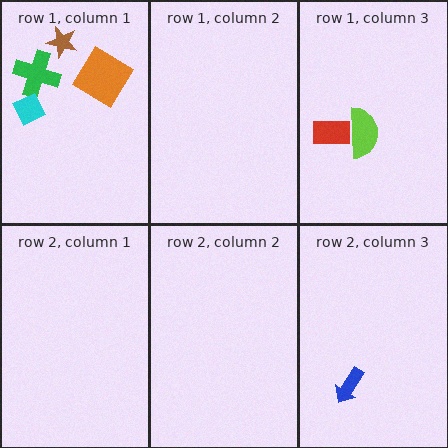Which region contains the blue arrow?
The row 2, column 3 region.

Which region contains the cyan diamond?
The row 1, column 1 region.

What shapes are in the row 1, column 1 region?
The green cross, the brown star, the cyan diamond, the orange diamond.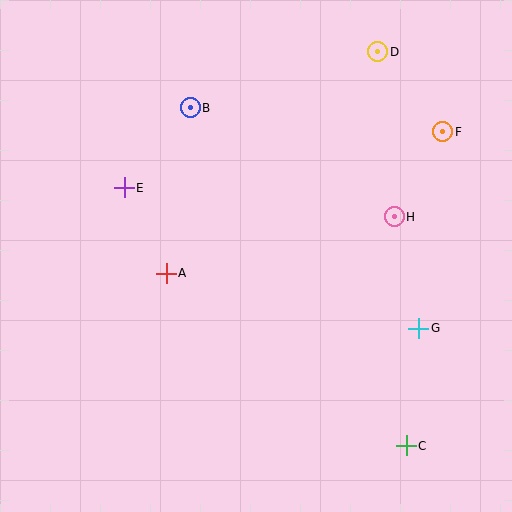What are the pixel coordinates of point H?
Point H is at (394, 217).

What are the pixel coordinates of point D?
Point D is at (378, 52).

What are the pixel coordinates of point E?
Point E is at (124, 188).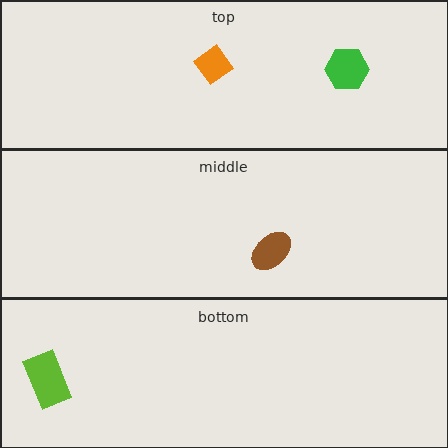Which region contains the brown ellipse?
The middle region.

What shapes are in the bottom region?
The lime rectangle.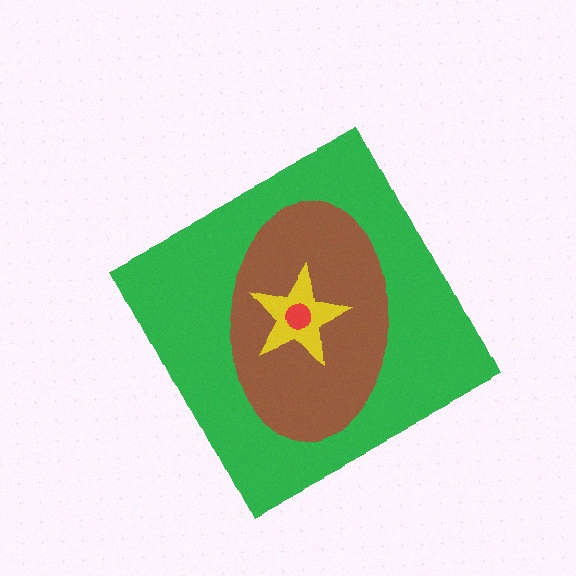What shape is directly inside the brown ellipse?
The yellow star.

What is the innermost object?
The red circle.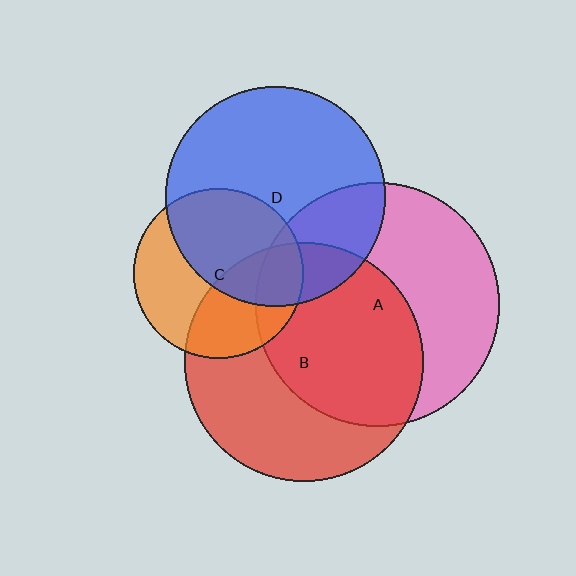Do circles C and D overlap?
Yes.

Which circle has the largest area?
Circle A (pink).